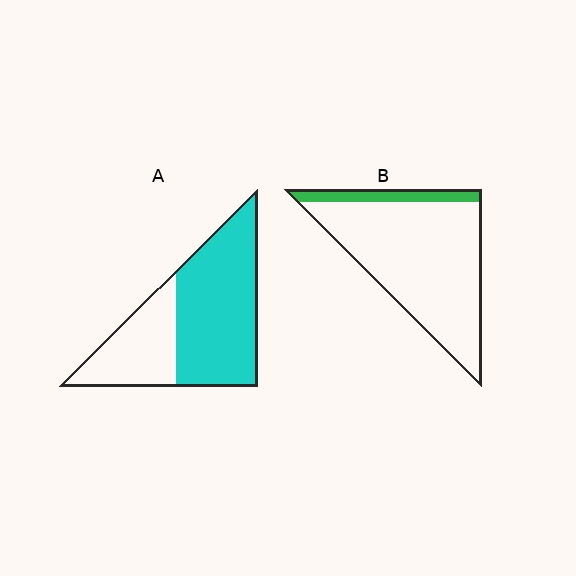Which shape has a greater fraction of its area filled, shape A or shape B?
Shape A.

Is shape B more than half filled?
No.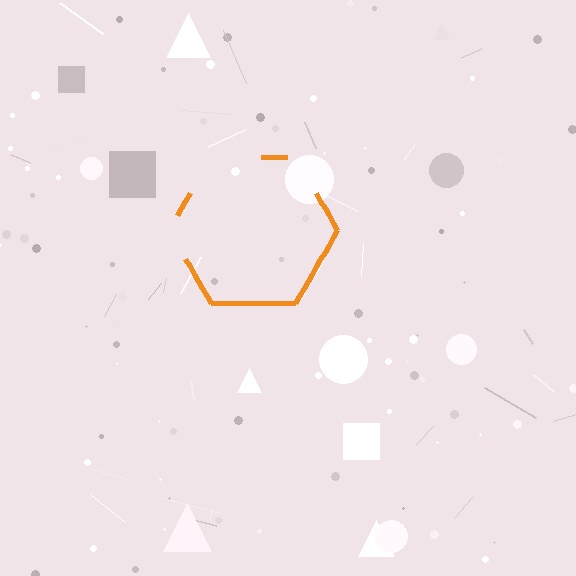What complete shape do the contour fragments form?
The contour fragments form a hexagon.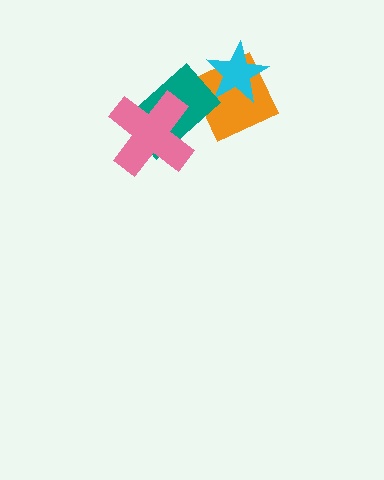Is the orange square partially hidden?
Yes, it is partially covered by another shape.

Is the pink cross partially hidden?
No, no other shape covers it.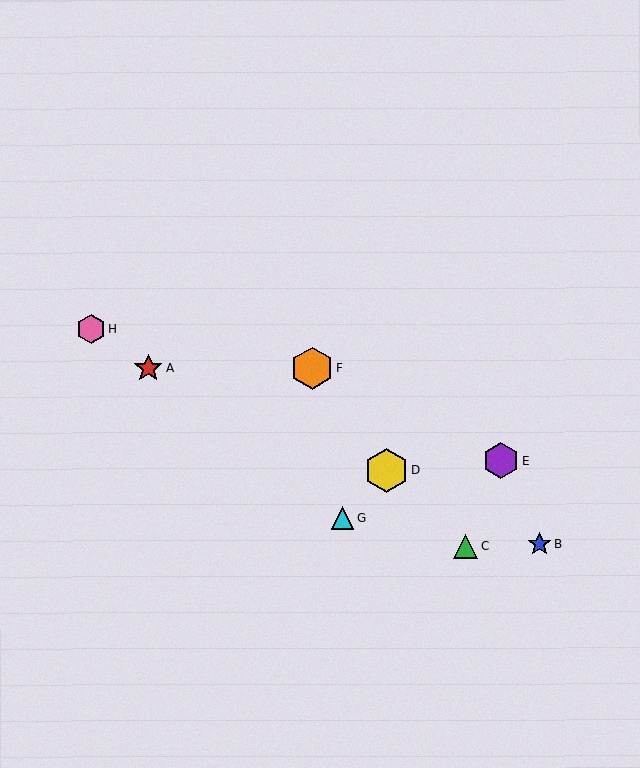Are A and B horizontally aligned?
No, A is at y≈369 and B is at y≈544.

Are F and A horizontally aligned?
Yes, both are at y≈368.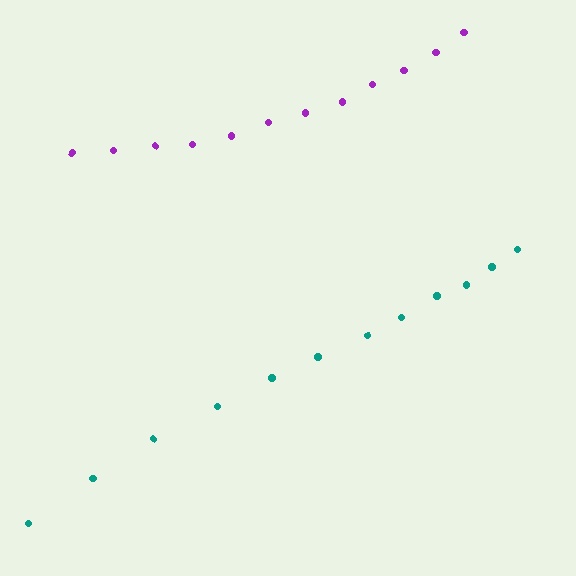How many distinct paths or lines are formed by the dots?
There are 2 distinct paths.